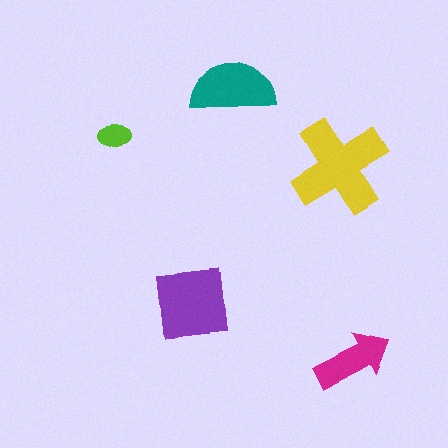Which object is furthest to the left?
The lime ellipse is leftmost.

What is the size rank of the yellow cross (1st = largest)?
1st.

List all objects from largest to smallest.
The yellow cross, the purple square, the teal semicircle, the magenta arrow, the lime ellipse.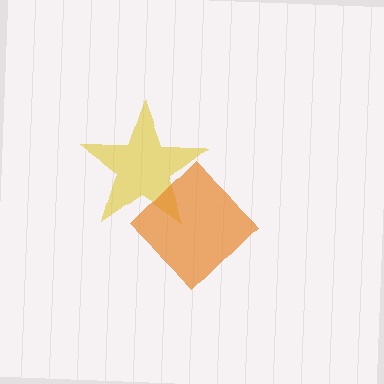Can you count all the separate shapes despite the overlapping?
Yes, there are 2 separate shapes.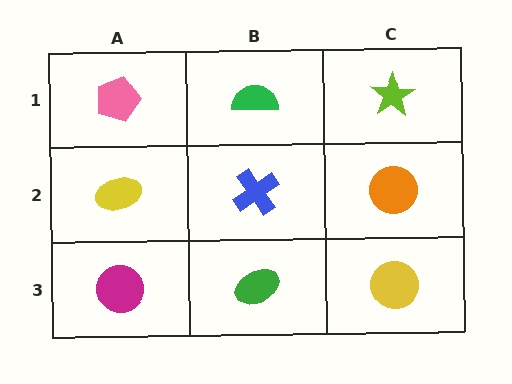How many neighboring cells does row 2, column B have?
4.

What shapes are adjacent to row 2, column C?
A lime star (row 1, column C), a yellow circle (row 3, column C), a blue cross (row 2, column B).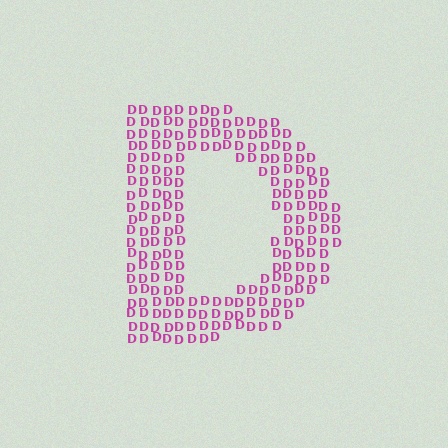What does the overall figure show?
The overall figure shows the letter D.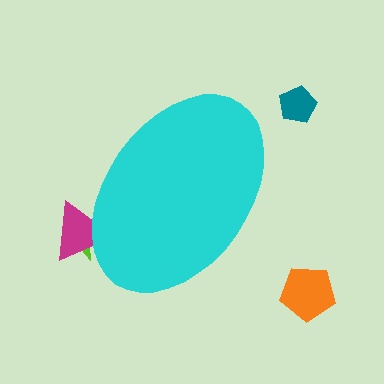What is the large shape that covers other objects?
A cyan ellipse.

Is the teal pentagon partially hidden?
No, the teal pentagon is fully visible.